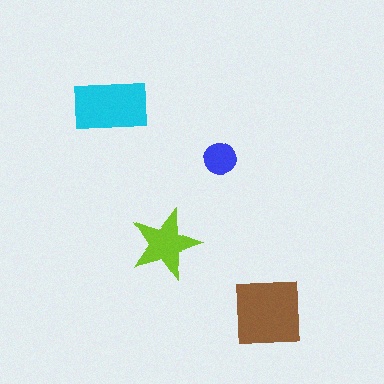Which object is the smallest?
The blue circle.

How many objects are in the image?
There are 4 objects in the image.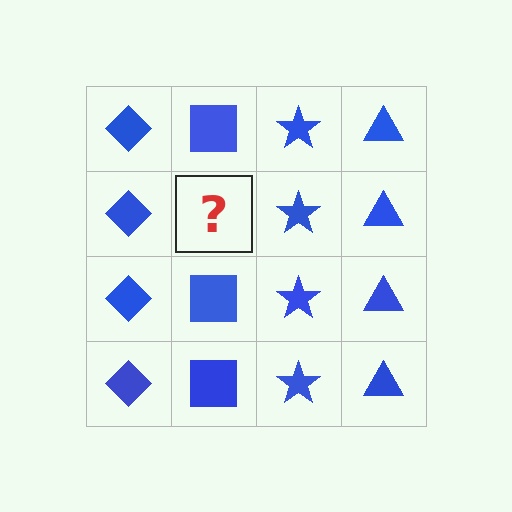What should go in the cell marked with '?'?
The missing cell should contain a blue square.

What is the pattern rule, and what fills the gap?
The rule is that each column has a consistent shape. The gap should be filled with a blue square.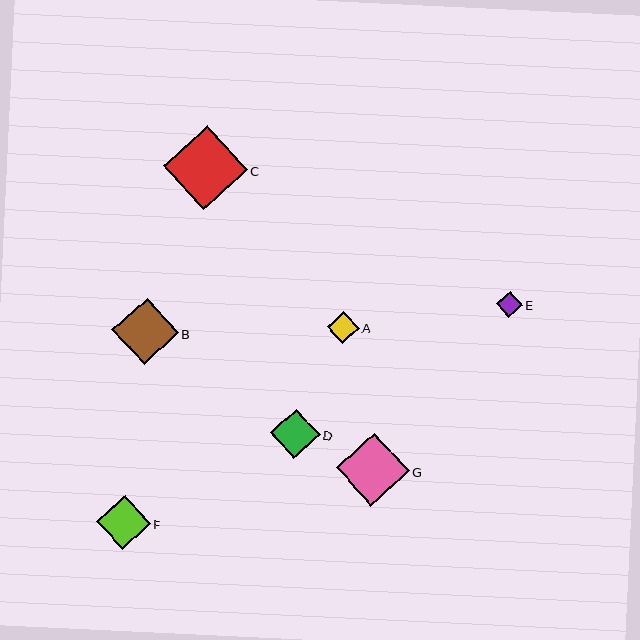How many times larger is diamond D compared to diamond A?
Diamond D is approximately 1.6 times the size of diamond A.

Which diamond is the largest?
Diamond C is the largest with a size of approximately 84 pixels.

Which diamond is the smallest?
Diamond E is the smallest with a size of approximately 26 pixels.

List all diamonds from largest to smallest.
From largest to smallest: C, G, B, F, D, A, E.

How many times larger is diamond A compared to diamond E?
Diamond A is approximately 1.2 times the size of diamond E.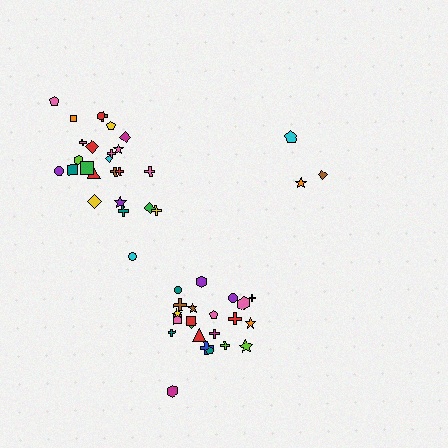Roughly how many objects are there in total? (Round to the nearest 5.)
Roughly 50 objects in total.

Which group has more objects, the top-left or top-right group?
The top-left group.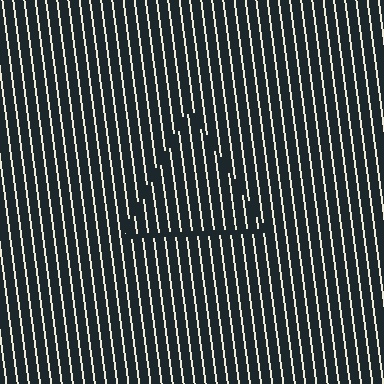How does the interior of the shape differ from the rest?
The interior of the shape contains the same grating, shifted by half a period — the contour is defined by the phase discontinuity where line-ends from the inner and outer gratings abut.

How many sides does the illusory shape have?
3 sides — the line-ends trace a triangle.